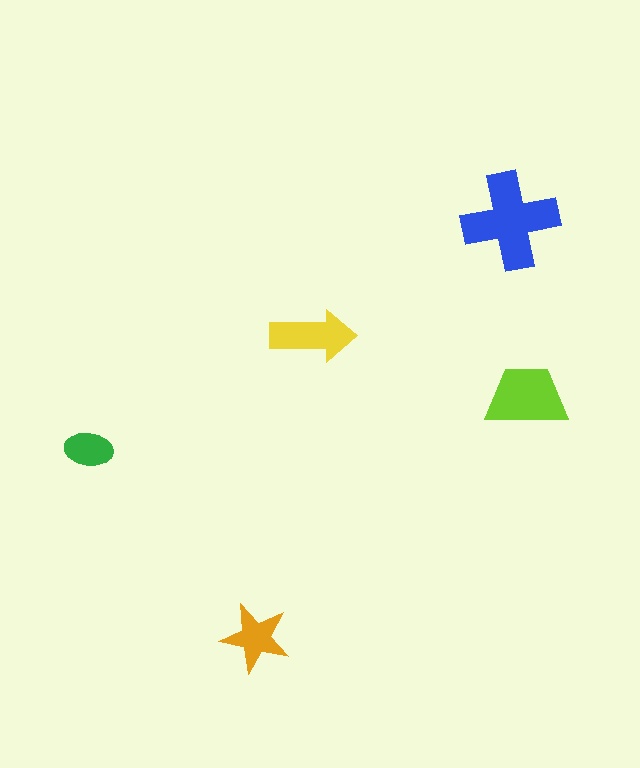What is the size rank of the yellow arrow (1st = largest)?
3rd.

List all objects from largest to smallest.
The blue cross, the lime trapezoid, the yellow arrow, the orange star, the green ellipse.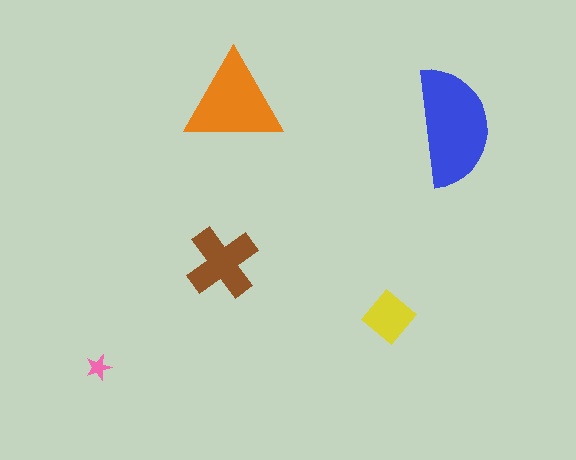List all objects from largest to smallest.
The blue semicircle, the orange triangle, the brown cross, the yellow diamond, the pink star.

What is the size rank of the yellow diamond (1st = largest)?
4th.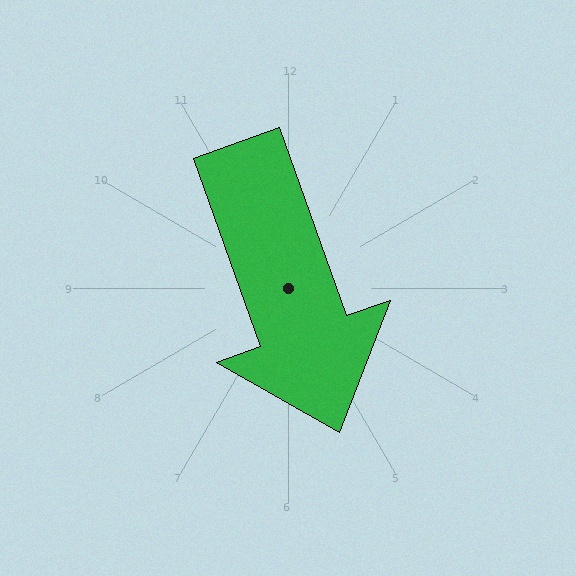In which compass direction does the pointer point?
South.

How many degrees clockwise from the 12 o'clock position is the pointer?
Approximately 160 degrees.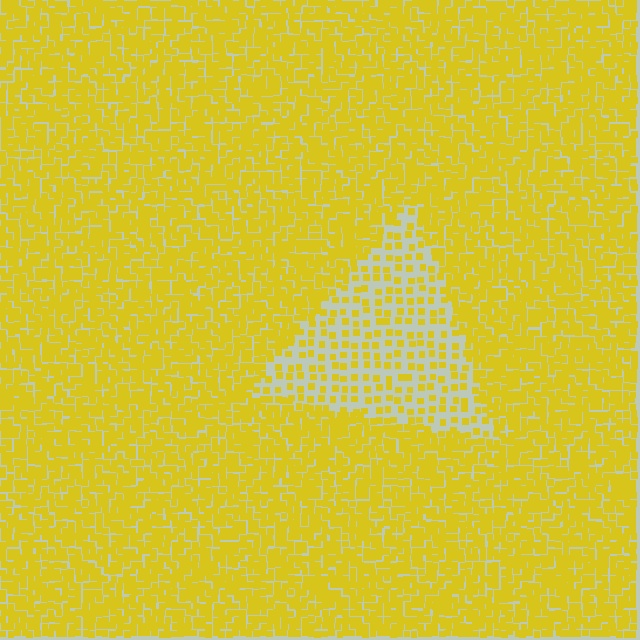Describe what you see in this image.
The image contains small yellow elements arranged at two different densities. A triangle-shaped region is visible where the elements are less densely packed than the surrounding area.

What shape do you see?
I see a triangle.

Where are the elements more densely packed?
The elements are more densely packed outside the triangle boundary.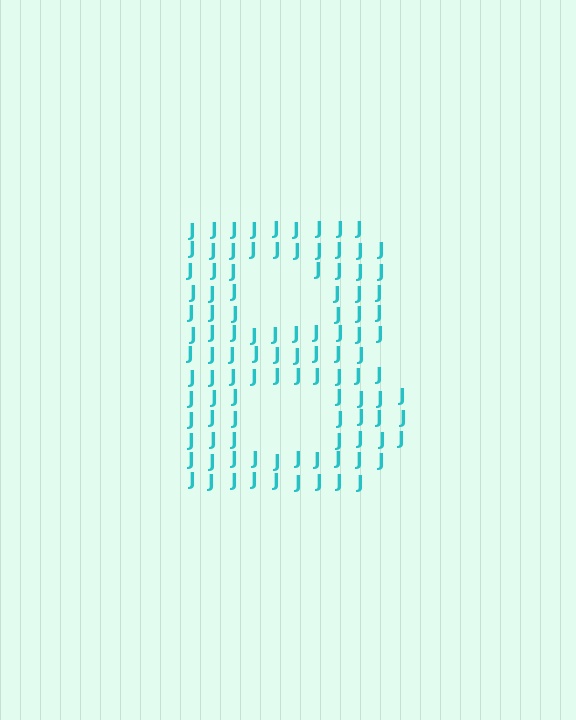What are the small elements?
The small elements are letter J's.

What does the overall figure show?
The overall figure shows the letter B.